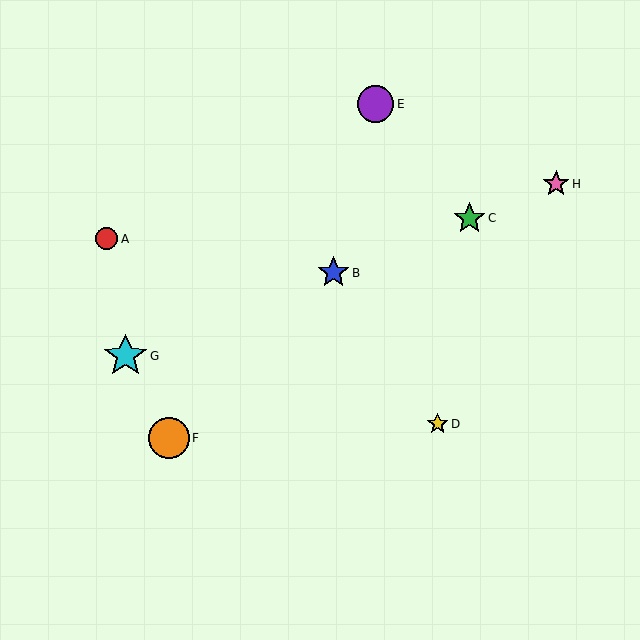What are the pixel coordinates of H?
Object H is at (556, 184).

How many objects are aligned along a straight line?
4 objects (B, C, G, H) are aligned along a straight line.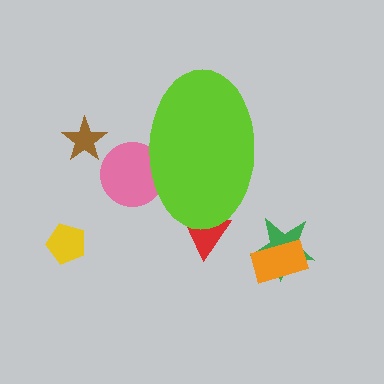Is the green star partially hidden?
No, the green star is fully visible.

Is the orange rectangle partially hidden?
No, the orange rectangle is fully visible.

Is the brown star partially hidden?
No, the brown star is fully visible.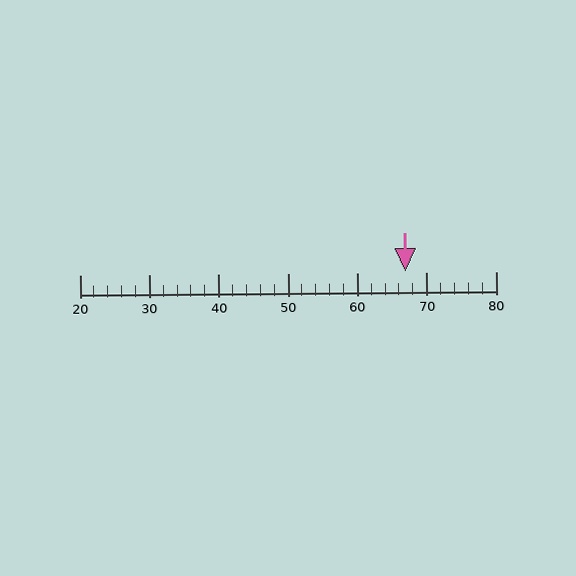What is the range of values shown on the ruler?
The ruler shows values from 20 to 80.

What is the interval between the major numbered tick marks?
The major tick marks are spaced 10 units apart.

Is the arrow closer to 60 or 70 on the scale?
The arrow is closer to 70.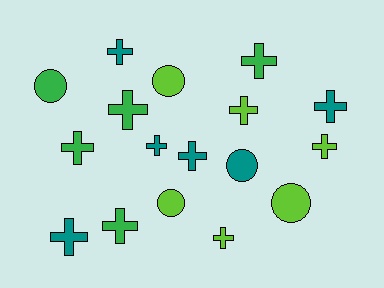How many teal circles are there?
There is 1 teal circle.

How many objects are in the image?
There are 17 objects.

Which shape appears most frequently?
Cross, with 12 objects.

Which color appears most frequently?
Lime, with 6 objects.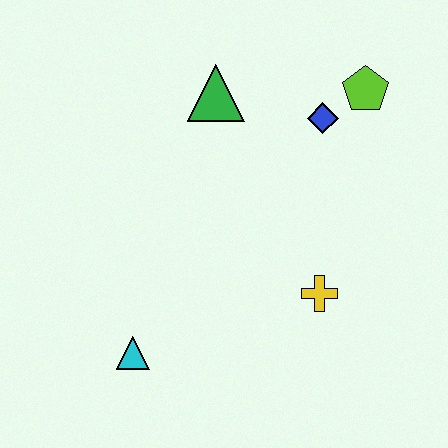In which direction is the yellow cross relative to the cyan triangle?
The yellow cross is to the right of the cyan triangle.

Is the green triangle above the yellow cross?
Yes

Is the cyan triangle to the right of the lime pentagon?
No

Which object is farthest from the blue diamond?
The cyan triangle is farthest from the blue diamond.